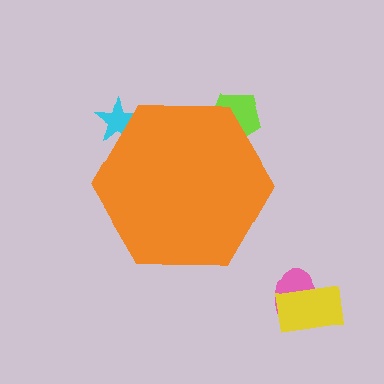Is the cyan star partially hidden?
Yes, the cyan star is partially hidden behind the orange hexagon.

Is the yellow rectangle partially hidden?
No, the yellow rectangle is fully visible.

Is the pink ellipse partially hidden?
No, the pink ellipse is fully visible.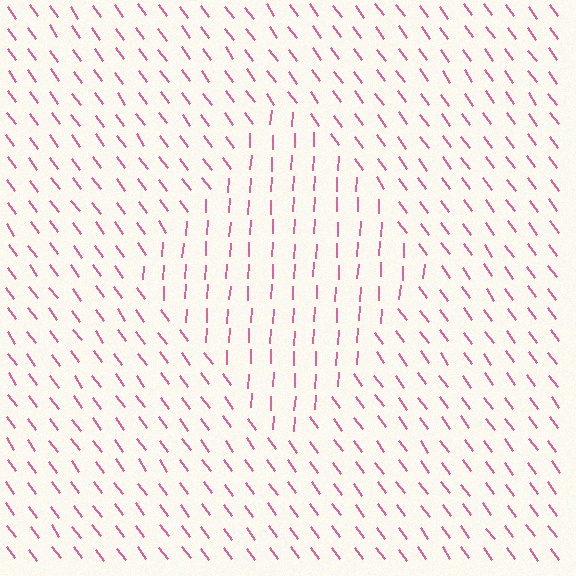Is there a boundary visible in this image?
Yes, there is a texture boundary formed by a change in line orientation.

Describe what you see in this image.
The image is filled with small pink line segments. A diamond region in the image has lines oriented differently from the surrounding lines, creating a visible texture boundary.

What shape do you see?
I see a diamond.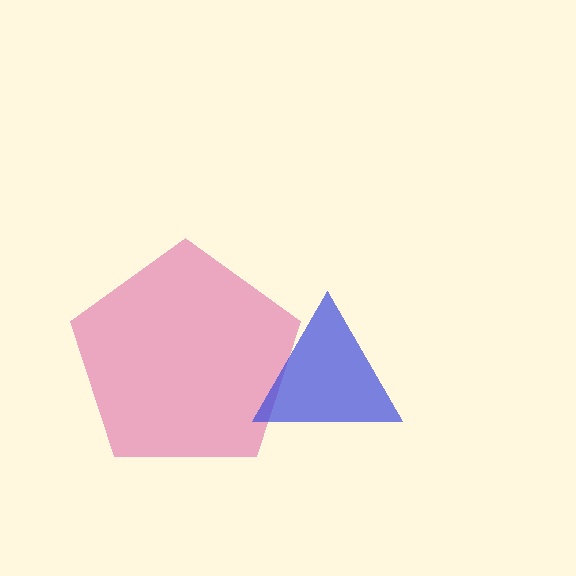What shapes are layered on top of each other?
The layered shapes are: a magenta pentagon, a blue triangle.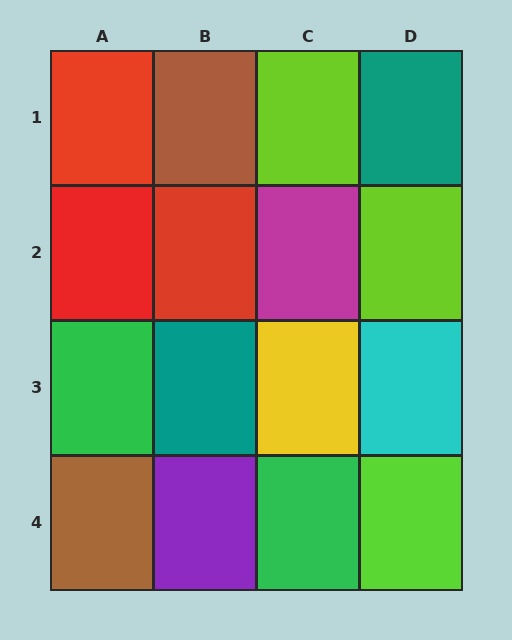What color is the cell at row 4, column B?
Purple.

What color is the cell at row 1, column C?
Lime.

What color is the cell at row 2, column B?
Red.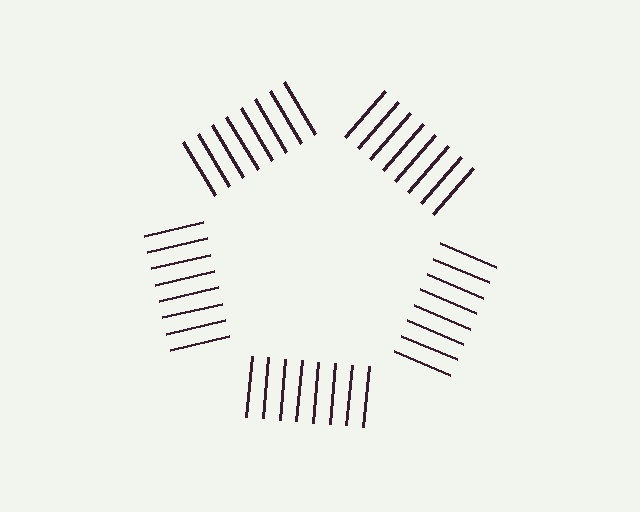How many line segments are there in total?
40 — 8 along each of the 5 edges.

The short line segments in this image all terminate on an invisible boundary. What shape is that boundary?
An illusory pentagon — the line segments terminate on its edges but no continuous stroke is drawn.